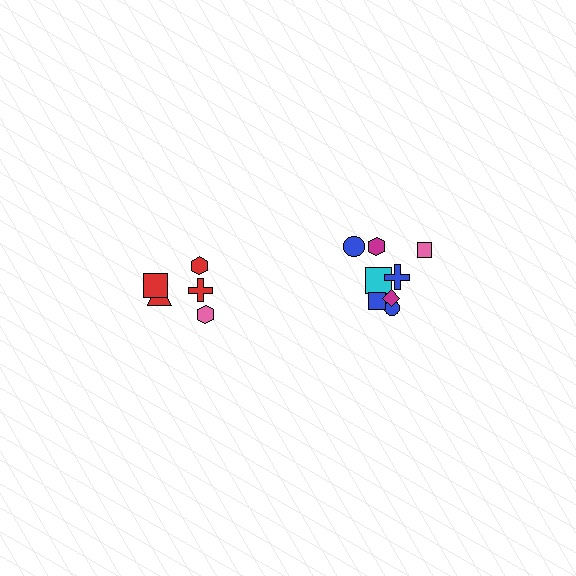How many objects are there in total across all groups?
There are 13 objects.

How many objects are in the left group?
There are 5 objects.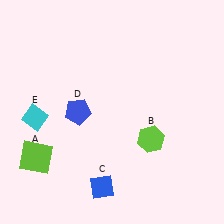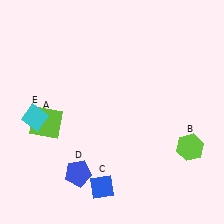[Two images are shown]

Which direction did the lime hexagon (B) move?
The lime hexagon (B) moved right.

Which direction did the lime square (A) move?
The lime square (A) moved up.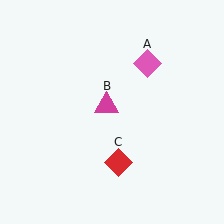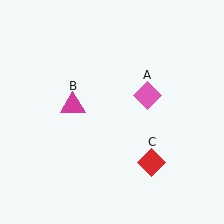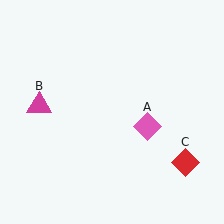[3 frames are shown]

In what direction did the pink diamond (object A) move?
The pink diamond (object A) moved down.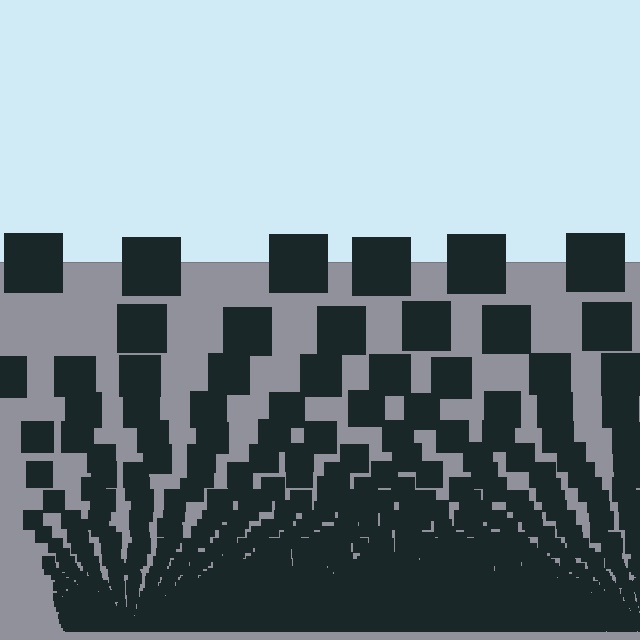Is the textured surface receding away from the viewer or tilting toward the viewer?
The surface appears to tilt toward the viewer. Texture elements get larger and sparser toward the top.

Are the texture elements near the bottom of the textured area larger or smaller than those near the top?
Smaller. The gradient is inverted — elements near the bottom are smaller and denser.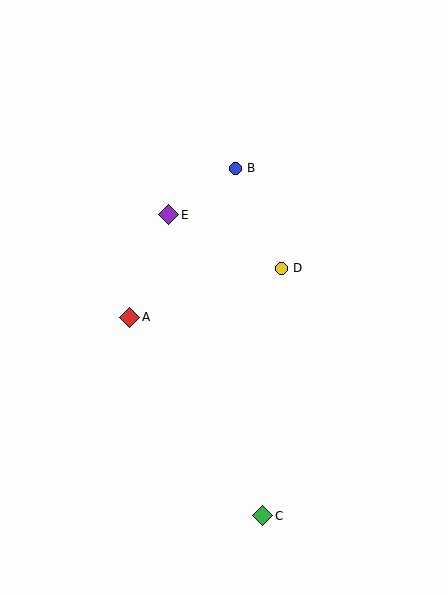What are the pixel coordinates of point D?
Point D is at (281, 268).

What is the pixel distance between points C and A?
The distance between C and A is 239 pixels.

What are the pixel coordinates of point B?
Point B is at (235, 168).